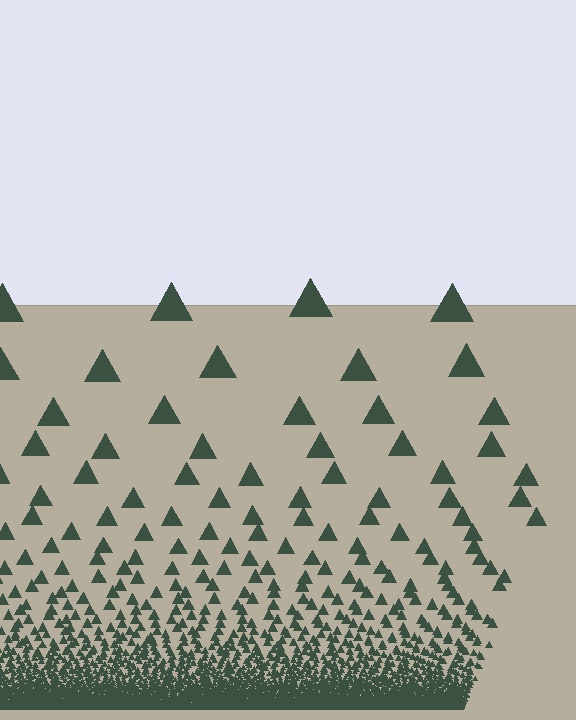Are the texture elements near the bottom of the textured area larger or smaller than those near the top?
Smaller. The gradient is inverted — elements near the bottom are smaller and denser.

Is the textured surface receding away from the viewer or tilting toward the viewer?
The surface appears to tilt toward the viewer. Texture elements get larger and sparser toward the top.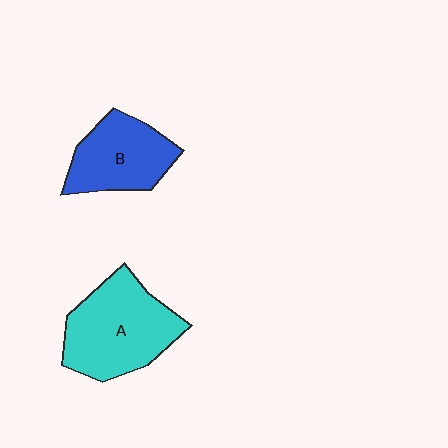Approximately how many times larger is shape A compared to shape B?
Approximately 1.4 times.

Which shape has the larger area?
Shape A (cyan).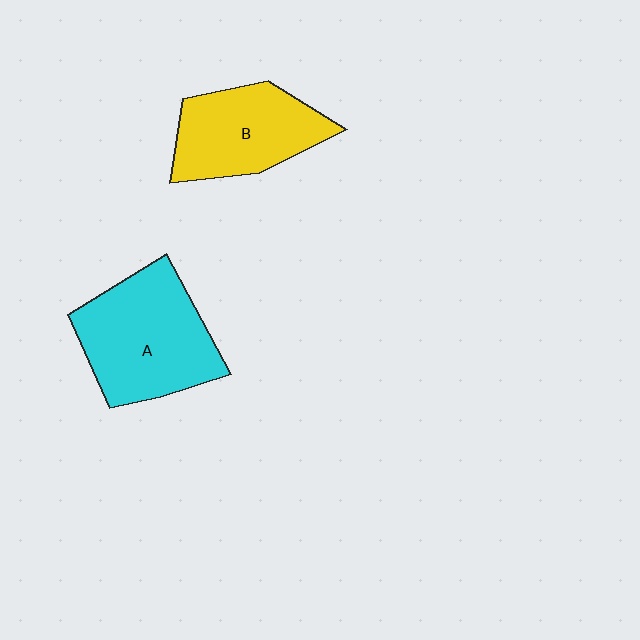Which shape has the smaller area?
Shape B (yellow).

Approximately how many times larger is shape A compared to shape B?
Approximately 1.3 times.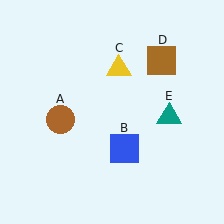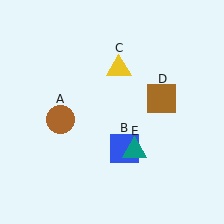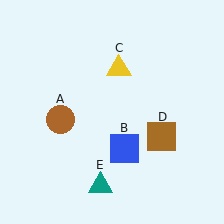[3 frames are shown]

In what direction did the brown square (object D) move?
The brown square (object D) moved down.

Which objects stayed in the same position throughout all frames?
Brown circle (object A) and blue square (object B) and yellow triangle (object C) remained stationary.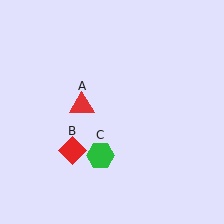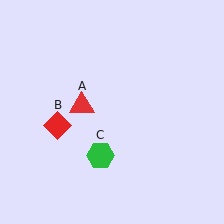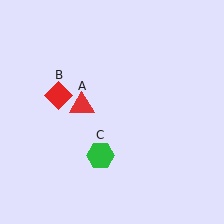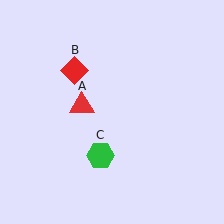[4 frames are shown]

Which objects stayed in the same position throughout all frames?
Red triangle (object A) and green hexagon (object C) remained stationary.